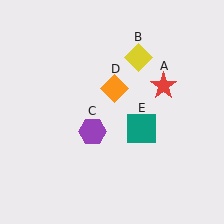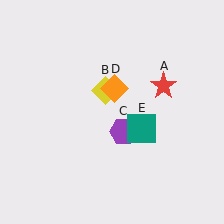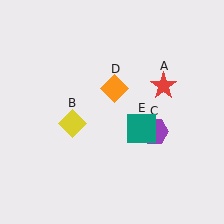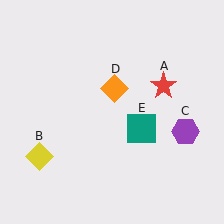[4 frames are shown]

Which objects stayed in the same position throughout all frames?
Red star (object A) and orange diamond (object D) and teal square (object E) remained stationary.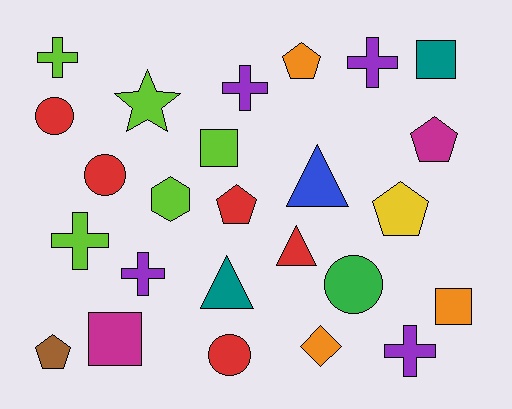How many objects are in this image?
There are 25 objects.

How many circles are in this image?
There are 4 circles.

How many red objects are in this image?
There are 5 red objects.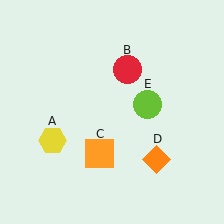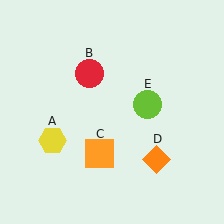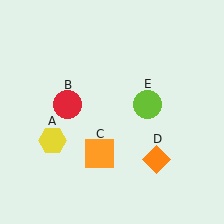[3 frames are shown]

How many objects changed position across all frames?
1 object changed position: red circle (object B).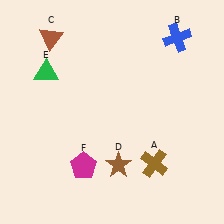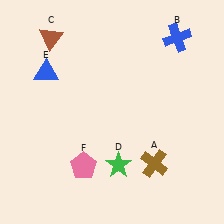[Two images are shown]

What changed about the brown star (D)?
In Image 1, D is brown. In Image 2, it changed to green.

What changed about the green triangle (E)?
In Image 1, E is green. In Image 2, it changed to blue.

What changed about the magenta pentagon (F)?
In Image 1, F is magenta. In Image 2, it changed to pink.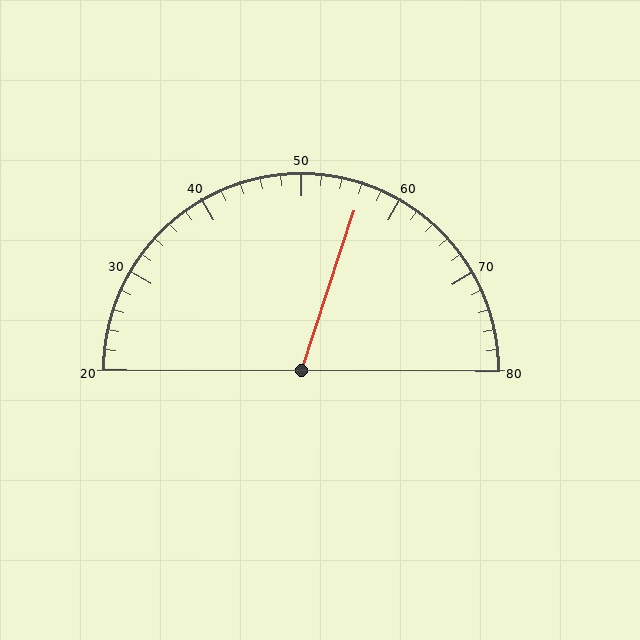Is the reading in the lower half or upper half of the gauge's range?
The reading is in the upper half of the range (20 to 80).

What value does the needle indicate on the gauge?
The needle indicates approximately 56.